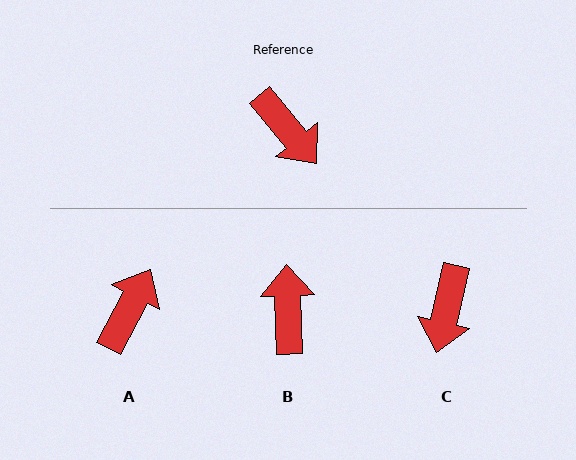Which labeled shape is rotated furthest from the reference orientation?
B, about 142 degrees away.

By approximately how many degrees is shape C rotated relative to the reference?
Approximately 53 degrees clockwise.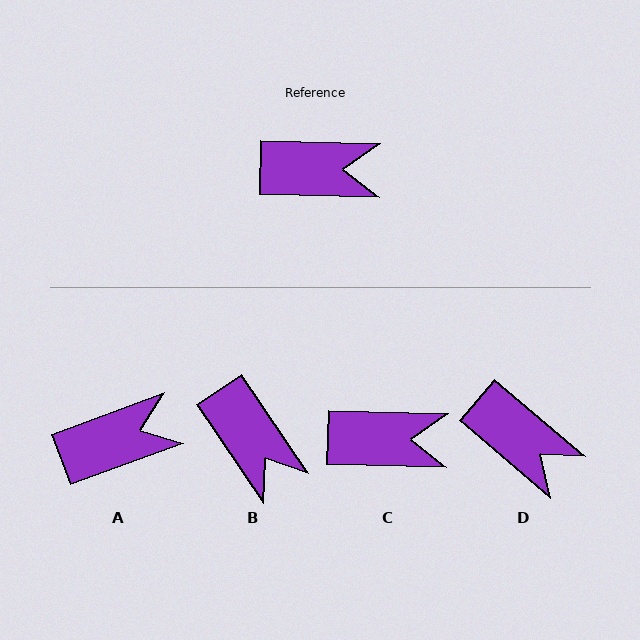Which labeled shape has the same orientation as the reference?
C.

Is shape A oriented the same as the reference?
No, it is off by about 21 degrees.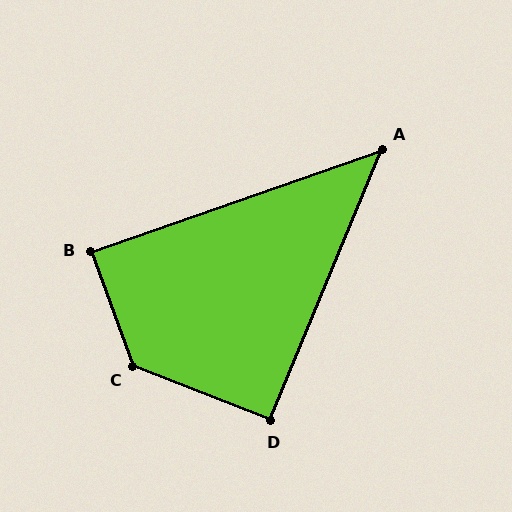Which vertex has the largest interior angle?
C, at approximately 132 degrees.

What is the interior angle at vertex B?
Approximately 89 degrees (approximately right).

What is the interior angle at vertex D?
Approximately 91 degrees (approximately right).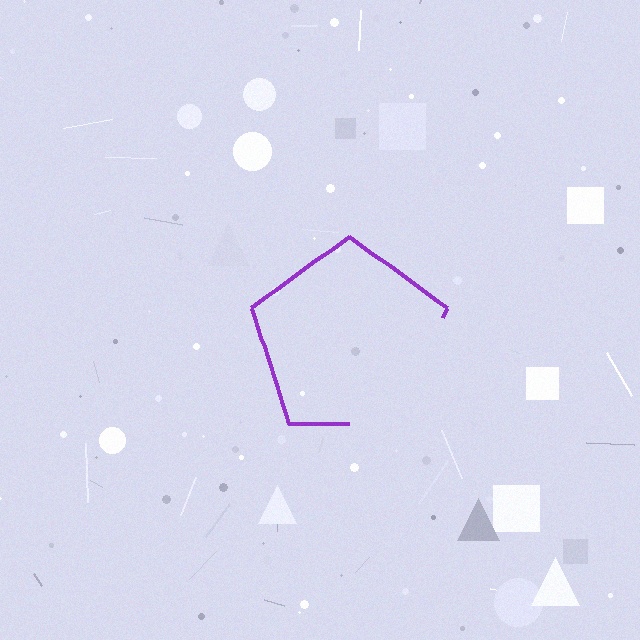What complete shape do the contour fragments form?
The contour fragments form a pentagon.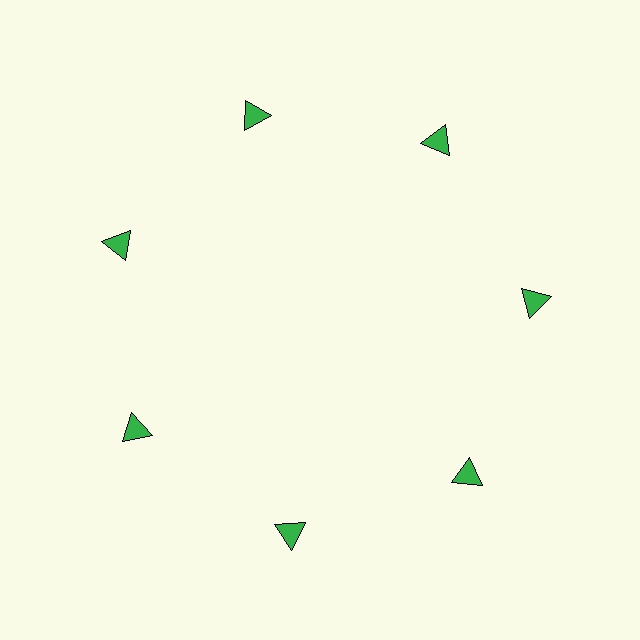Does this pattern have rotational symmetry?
Yes, this pattern has 7-fold rotational symmetry. It looks the same after rotating 51 degrees around the center.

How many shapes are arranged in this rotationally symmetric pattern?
There are 7 shapes, arranged in 7 groups of 1.